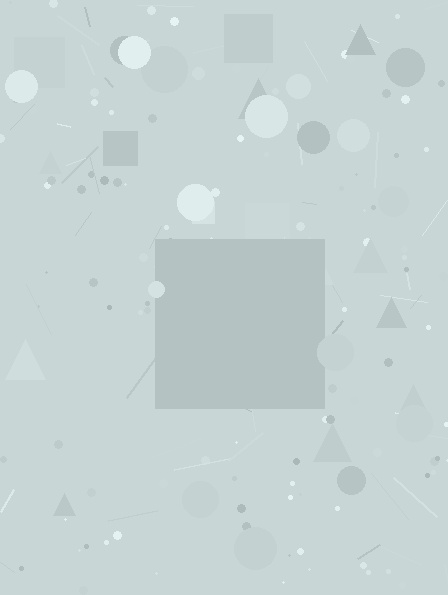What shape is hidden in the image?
A square is hidden in the image.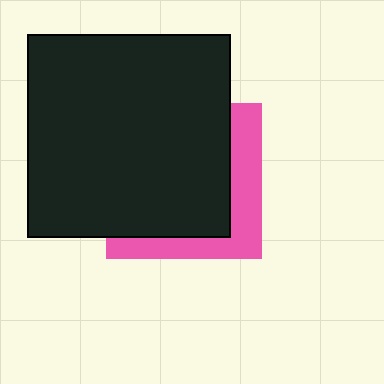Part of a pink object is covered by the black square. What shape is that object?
It is a square.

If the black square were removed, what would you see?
You would see the complete pink square.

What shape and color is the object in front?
The object in front is a black square.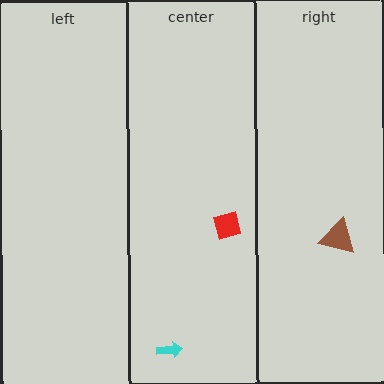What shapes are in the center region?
The cyan arrow, the red square.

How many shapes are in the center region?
2.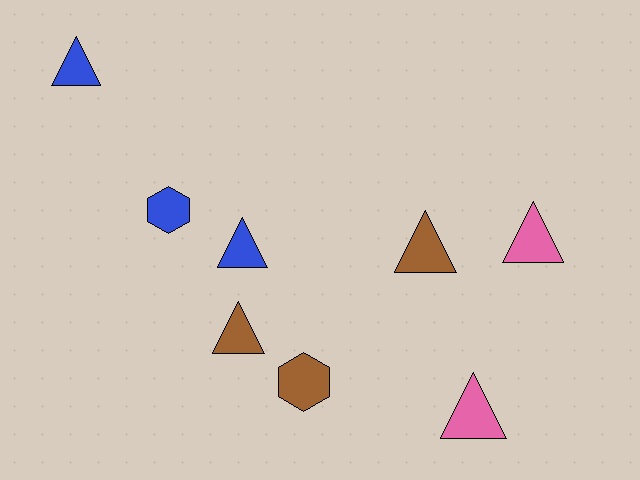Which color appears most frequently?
Blue, with 3 objects.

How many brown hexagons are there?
There is 1 brown hexagon.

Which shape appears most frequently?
Triangle, with 6 objects.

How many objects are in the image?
There are 8 objects.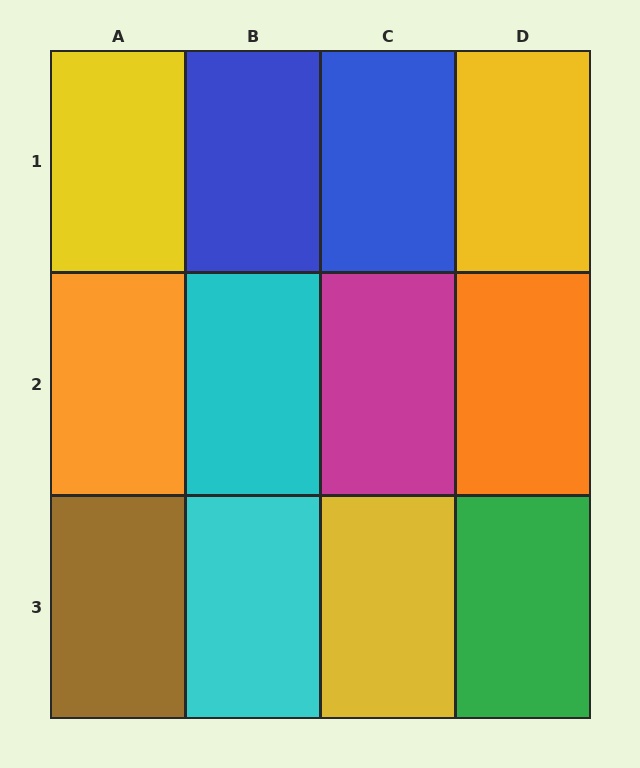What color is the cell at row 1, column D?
Yellow.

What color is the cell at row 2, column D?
Orange.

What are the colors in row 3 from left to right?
Brown, cyan, yellow, green.